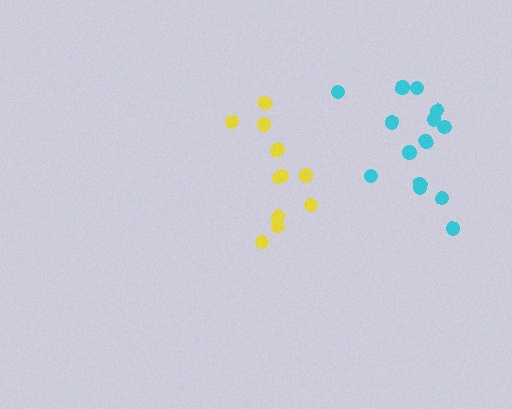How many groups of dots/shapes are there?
There are 2 groups.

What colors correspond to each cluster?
The clusters are colored: yellow, cyan.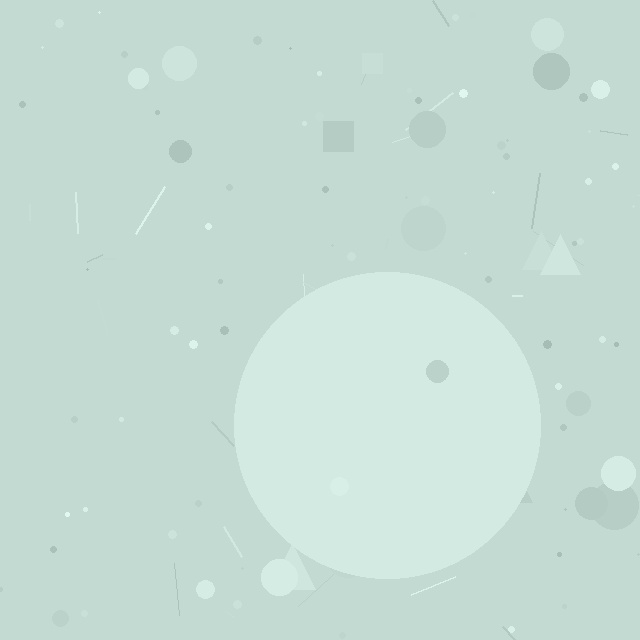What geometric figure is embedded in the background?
A circle is embedded in the background.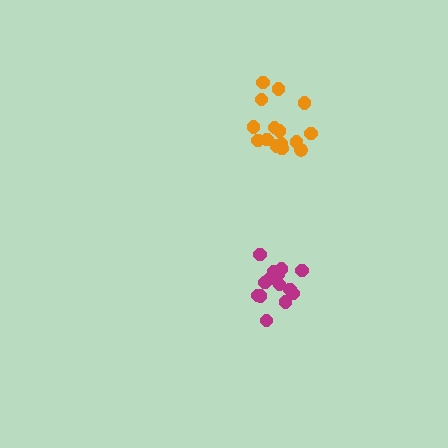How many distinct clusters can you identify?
There are 2 distinct clusters.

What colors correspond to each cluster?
The clusters are colored: orange, magenta.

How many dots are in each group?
Group 1: 15 dots, Group 2: 15 dots (30 total).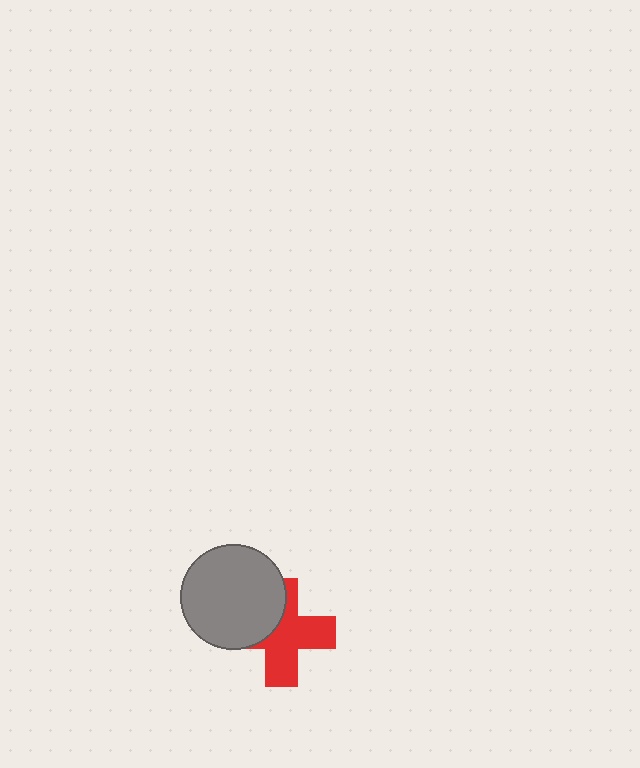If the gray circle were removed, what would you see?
You would see the complete red cross.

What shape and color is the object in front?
The object in front is a gray circle.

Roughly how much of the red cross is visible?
About half of it is visible (roughly 63%).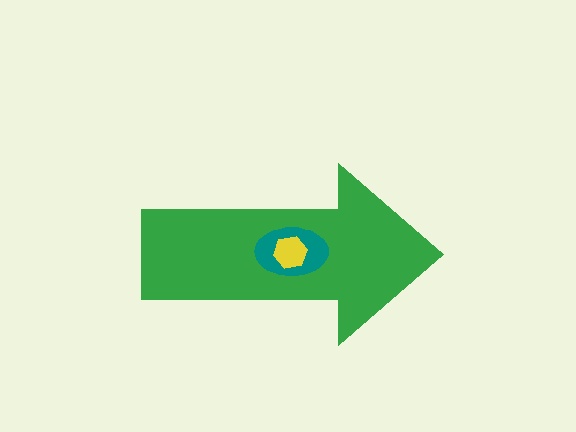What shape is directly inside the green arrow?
The teal ellipse.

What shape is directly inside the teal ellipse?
The yellow hexagon.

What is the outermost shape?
The green arrow.